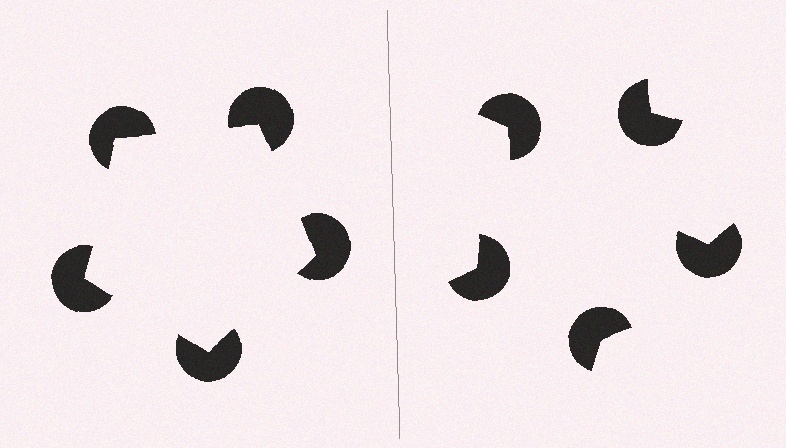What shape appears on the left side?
An illusory pentagon.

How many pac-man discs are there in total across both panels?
10 — 5 on each side.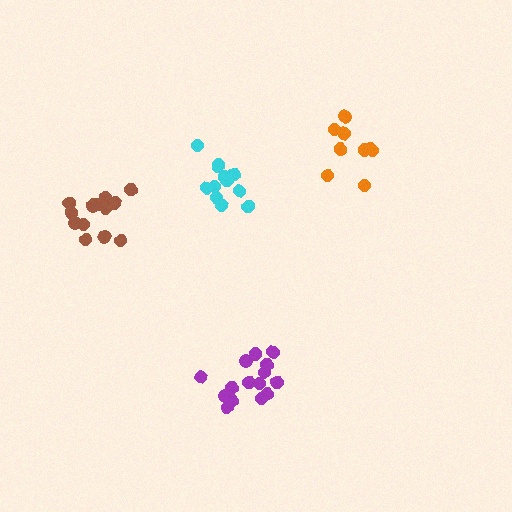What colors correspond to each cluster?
The clusters are colored: orange, cyan, brown, purple.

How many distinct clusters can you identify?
There are 4 distinct clusters.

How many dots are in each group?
Group 1: 9 dots, Group 2: 13 dots, Group 3: 15 dots, Group 4: 15 dots (52 total).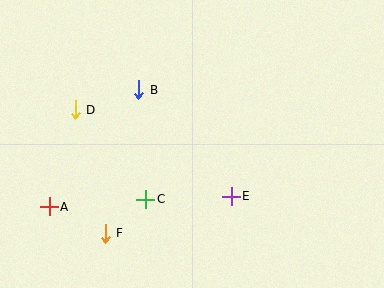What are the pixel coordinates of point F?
Point F is at (105, 233).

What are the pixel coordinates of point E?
Point E is at (231, 196).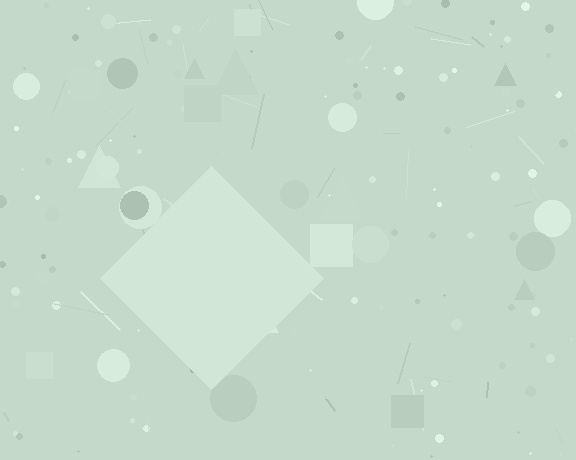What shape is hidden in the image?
A diamond is hidden in the image.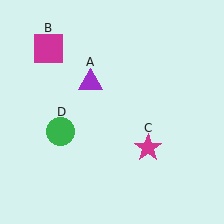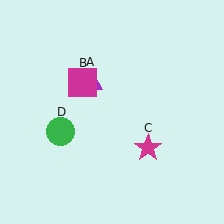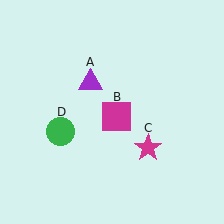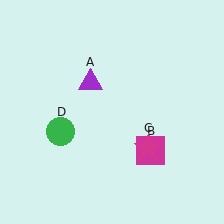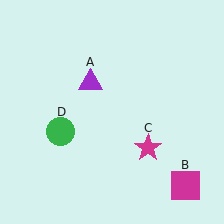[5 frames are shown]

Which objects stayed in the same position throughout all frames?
Purple triangle (object A) and magenta star (object C) and green circle (object D) remained stationary.